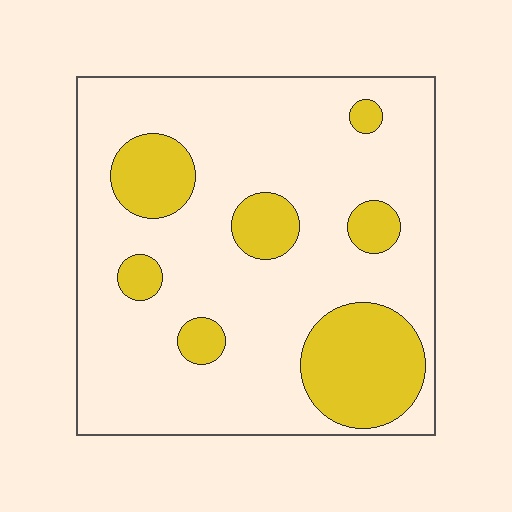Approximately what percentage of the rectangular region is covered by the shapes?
Approximately 20%.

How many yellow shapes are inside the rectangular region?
7.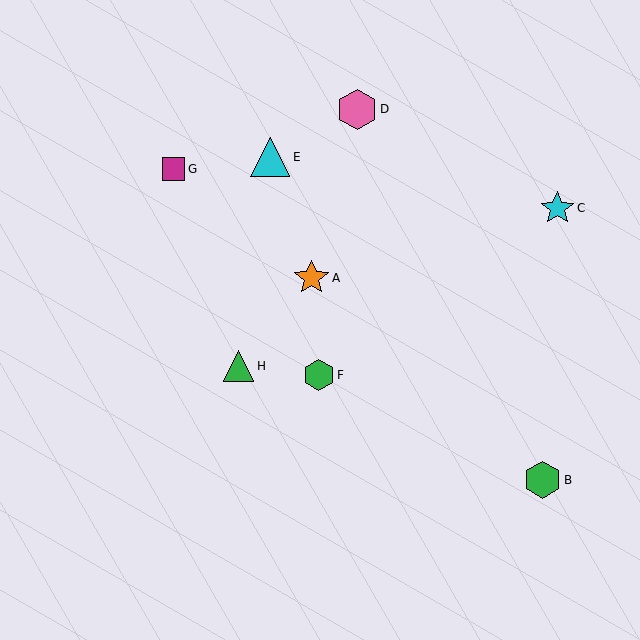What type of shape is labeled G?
Shape G is a magenta square.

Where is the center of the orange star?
The center of the orange star is at (312, 278).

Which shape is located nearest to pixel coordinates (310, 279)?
The orange star (labeled A) at (312, 278) is nearest to that location.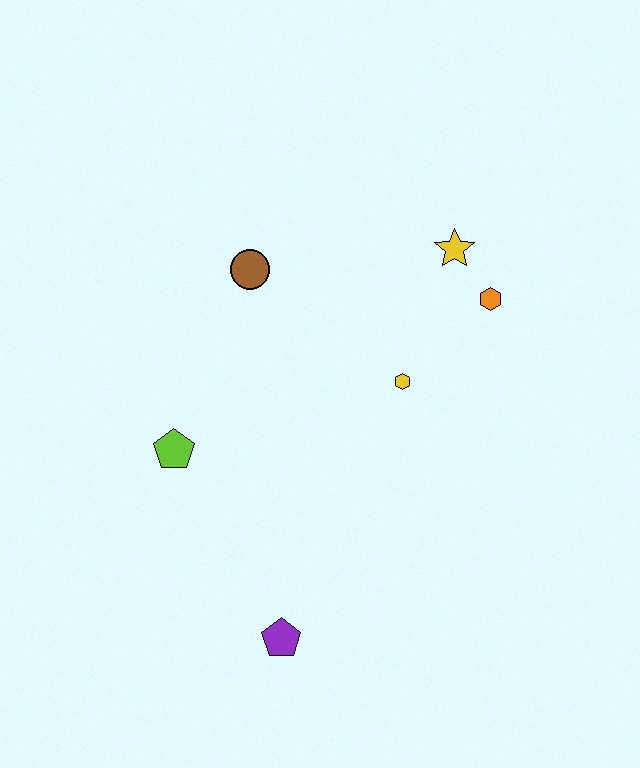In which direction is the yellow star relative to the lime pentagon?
The yellow star is to the right of the lime pentagon.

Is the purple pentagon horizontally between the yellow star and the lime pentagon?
Yes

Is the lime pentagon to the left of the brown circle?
Yes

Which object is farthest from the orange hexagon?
The purple pentagon is farthest from the orange hexagon.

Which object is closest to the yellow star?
The orange hexagon is closest to the yellow star.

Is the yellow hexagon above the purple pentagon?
Yes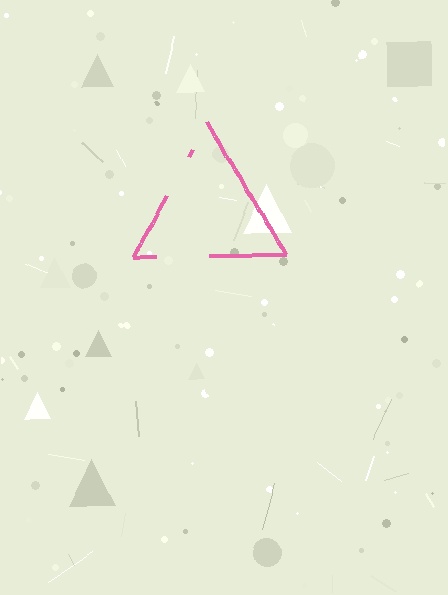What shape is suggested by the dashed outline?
The dashed outline suggests a triangle.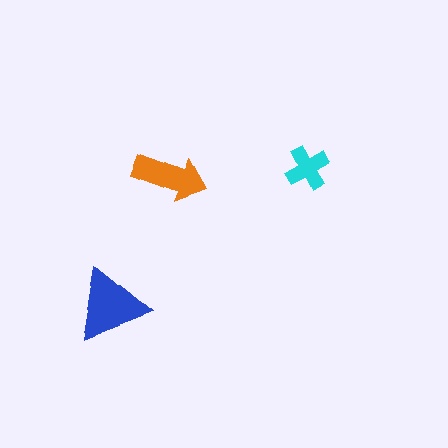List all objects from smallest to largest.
The cyan cross, the orange arrow, the blue triangle.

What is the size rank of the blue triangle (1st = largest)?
1st.